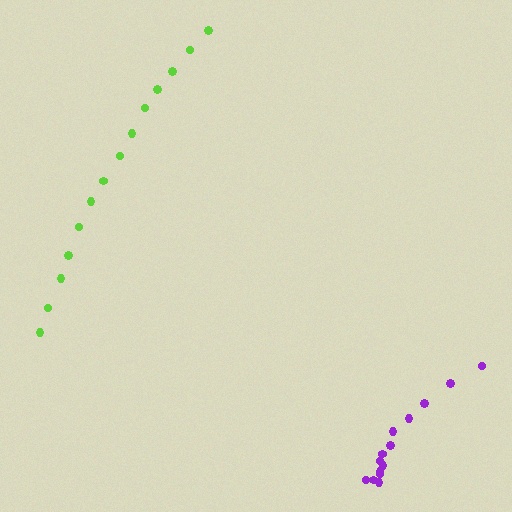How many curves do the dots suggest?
There are 2 distinct paths.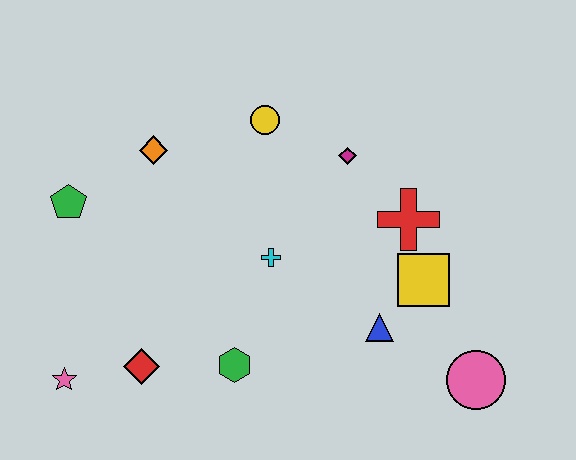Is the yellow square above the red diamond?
Yes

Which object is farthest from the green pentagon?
The pink circle is farthest from the green pentagon.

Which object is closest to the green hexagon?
The red diamond is closest to the green hexagon.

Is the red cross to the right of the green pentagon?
Yes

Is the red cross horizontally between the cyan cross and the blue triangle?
No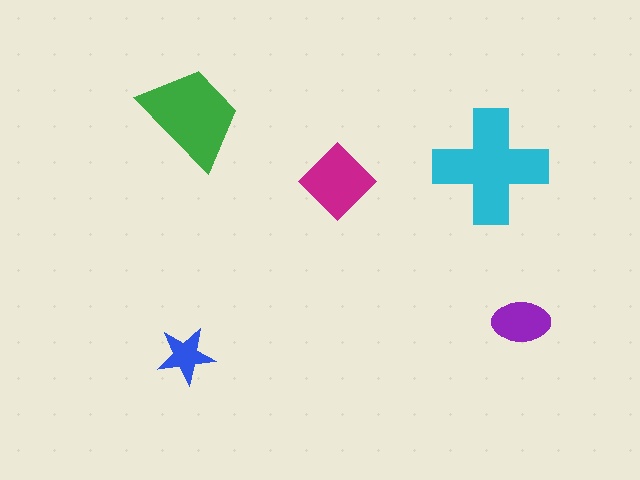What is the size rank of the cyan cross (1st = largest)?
1st.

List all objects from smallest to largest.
The blue star, the purple ellipse, the magenta diamond, the green trapezoid, the cyan cross.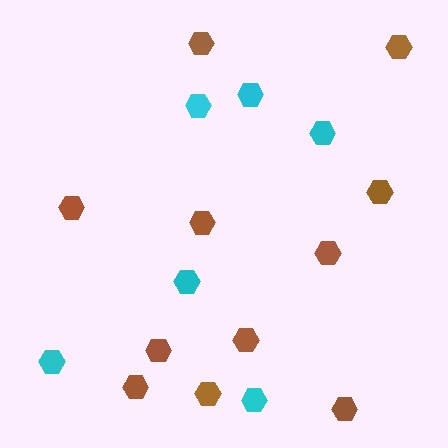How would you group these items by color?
There are 2 groups: one group of cyan hexagons (6) and one group of brown hexagons (11).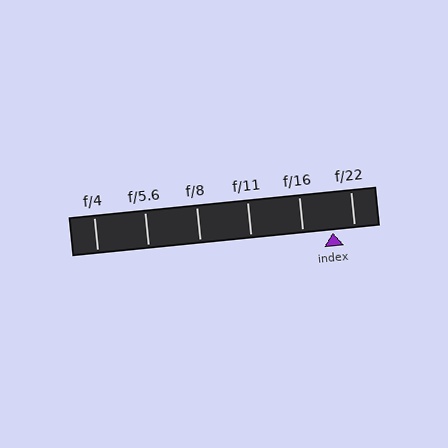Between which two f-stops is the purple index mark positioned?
The index mark is between f/16 and f/22.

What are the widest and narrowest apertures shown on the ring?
The widest aperture shown is f/4 and the narrowest is f/22.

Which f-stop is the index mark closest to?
The index mark is closest to f/22.